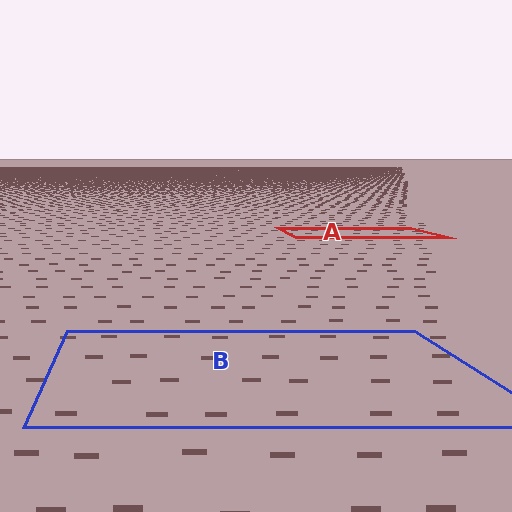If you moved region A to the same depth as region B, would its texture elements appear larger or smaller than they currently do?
They would appear larger. At a closer depth, the same texture elements are projected at a bigger on-screen size.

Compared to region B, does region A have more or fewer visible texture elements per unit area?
Region A has more texture elements per unit area — they are packed more densely because it is farther away.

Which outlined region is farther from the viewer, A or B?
Region A is farther from the viewer — the texture elements inside it appear smaller and more densely packed.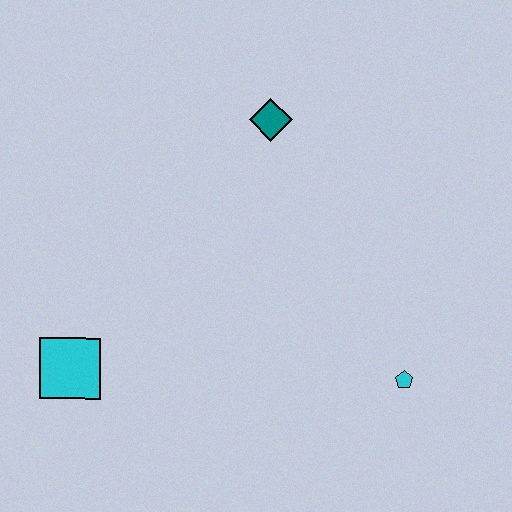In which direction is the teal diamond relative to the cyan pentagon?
The teal diamond is above the cyan pentagon.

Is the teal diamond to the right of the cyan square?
Yes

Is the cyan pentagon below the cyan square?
Yes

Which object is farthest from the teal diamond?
The cyan square is farthest from the teal diamond.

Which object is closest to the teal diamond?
The cyan pentagon is closest to the teal diamond.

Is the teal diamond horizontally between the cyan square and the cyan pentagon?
Yes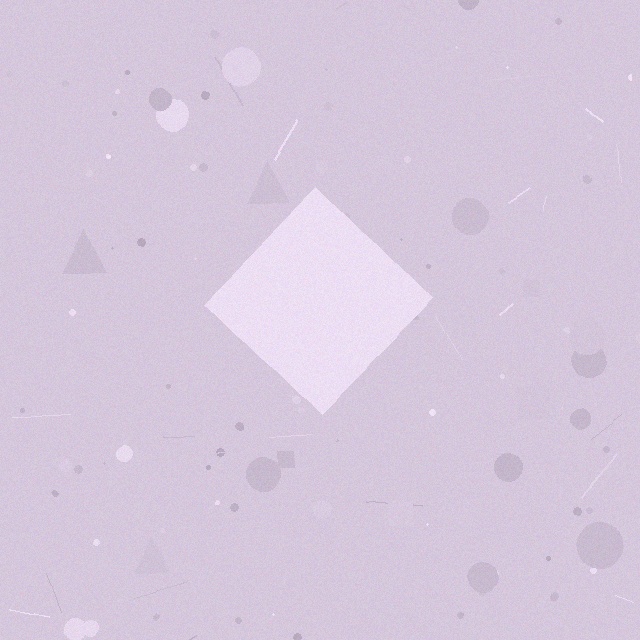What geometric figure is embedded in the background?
A diamond is embedded in the background.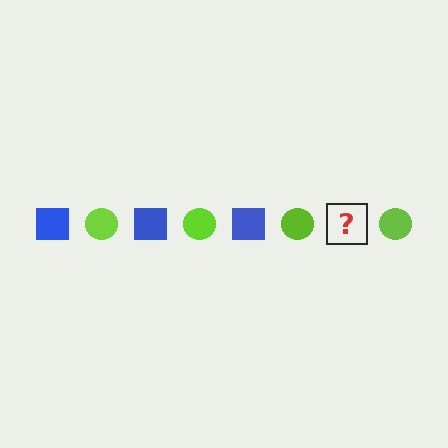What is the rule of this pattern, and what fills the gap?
The rule is that the pattern alternates between blue square and lime circle. The gap should be filled with a blue square.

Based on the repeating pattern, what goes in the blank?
The blank should be a blue square.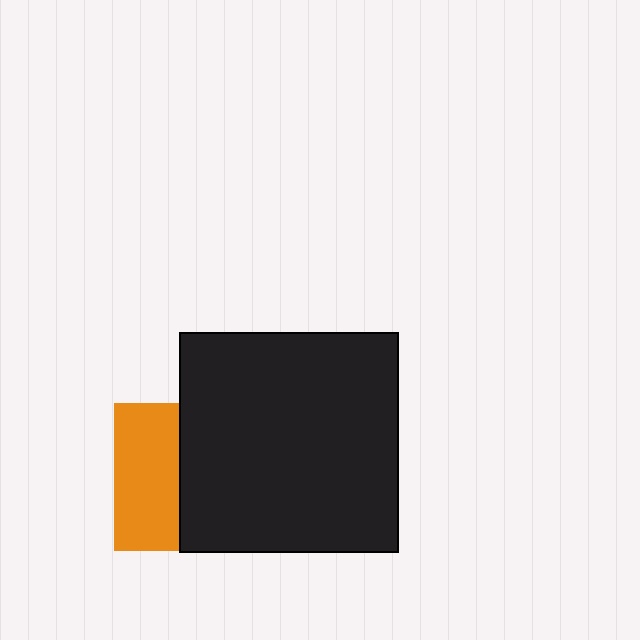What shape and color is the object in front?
The object in front is a black square.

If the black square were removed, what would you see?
You would see the complete orange square.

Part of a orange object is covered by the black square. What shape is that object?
It is a square.